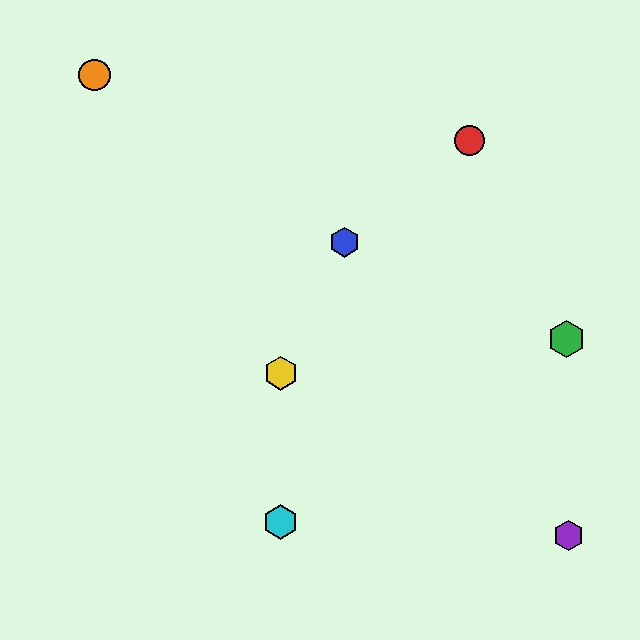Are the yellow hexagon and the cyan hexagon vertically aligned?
Yes, both are at x≈281.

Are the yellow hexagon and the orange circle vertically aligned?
No, the yellow hexagon is at x≈281 and the orange circle is at x≈94.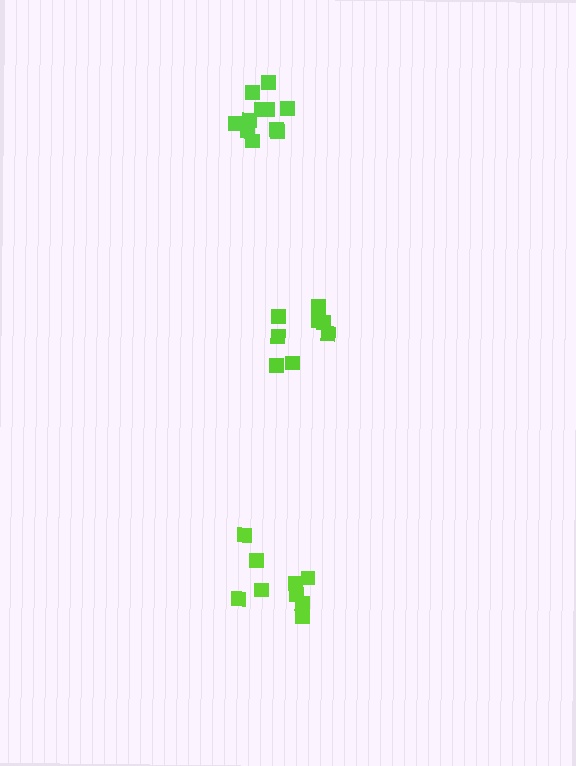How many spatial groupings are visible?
There are 3 spatial groupings.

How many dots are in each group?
Group 1: 11 dots, Group 2: 8 dots, Group 3: 9 dots (28 total).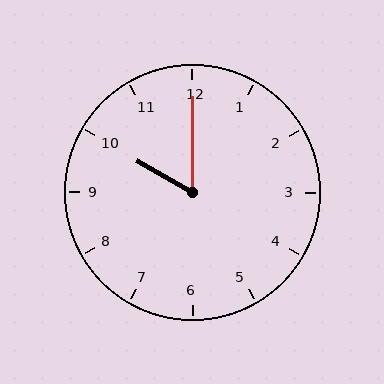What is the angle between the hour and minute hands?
Approximately 60 degrees.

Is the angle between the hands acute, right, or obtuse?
It is acute.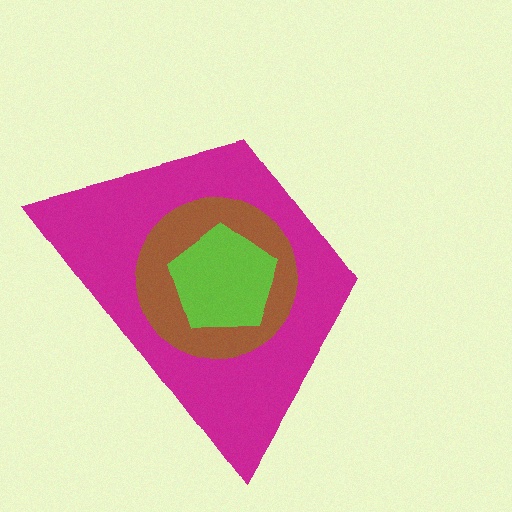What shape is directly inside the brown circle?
The lime pentagon.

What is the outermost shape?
The magenta trapezoid.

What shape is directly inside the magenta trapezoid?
The brown circle.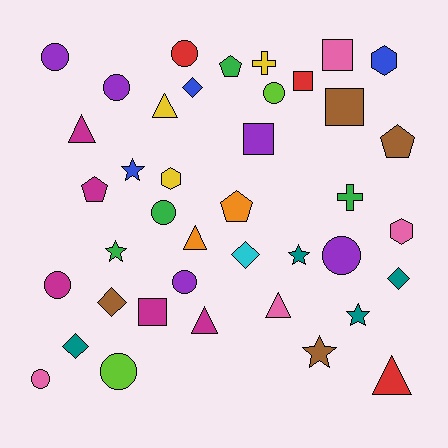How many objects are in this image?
There are 40 objects.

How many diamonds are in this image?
There are 5 diamonds.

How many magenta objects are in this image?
There are 5 magenta objects.